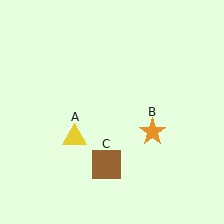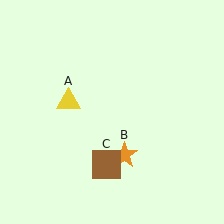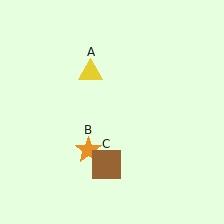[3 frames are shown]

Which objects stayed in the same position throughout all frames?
Brown square (object C) remained stationary.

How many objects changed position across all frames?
2 objects changed position: yellow triangle (object A), orange star (object B).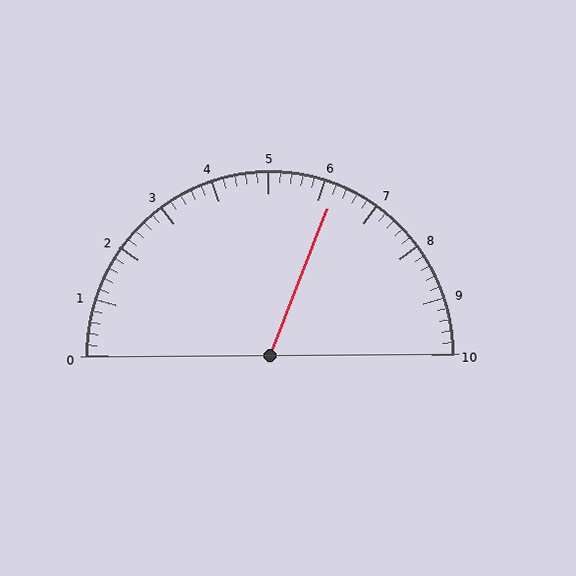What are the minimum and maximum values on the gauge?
The gauge ranges from 0 to 10.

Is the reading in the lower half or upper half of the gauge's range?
The reading is in the upper half of the range (0 to 10).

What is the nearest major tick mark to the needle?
The nearest major tick mark is 6.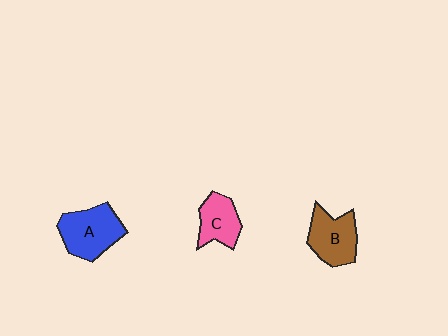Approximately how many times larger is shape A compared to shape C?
Approximately 1.4 times.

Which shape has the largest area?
Shape A (blue).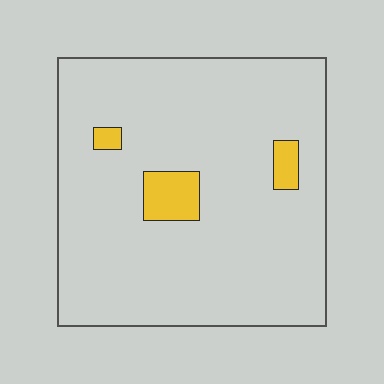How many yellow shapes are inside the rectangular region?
3.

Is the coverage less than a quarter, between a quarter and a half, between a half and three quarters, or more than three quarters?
Less than a quarter.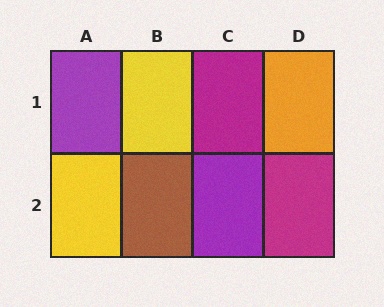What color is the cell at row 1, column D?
Orange.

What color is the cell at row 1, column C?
Magenta.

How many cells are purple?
2 cells are purple.